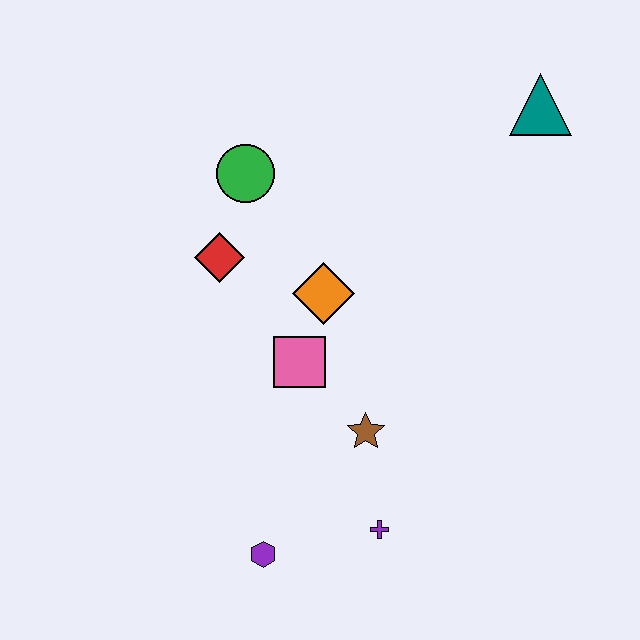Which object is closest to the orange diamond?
The pink square is closest to the orange diamond.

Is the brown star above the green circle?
No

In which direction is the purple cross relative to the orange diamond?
The purple cross is below the orange diamond.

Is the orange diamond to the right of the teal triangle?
No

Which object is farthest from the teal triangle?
The purple hexagon is farthest from the teal triangle.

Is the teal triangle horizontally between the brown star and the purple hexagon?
No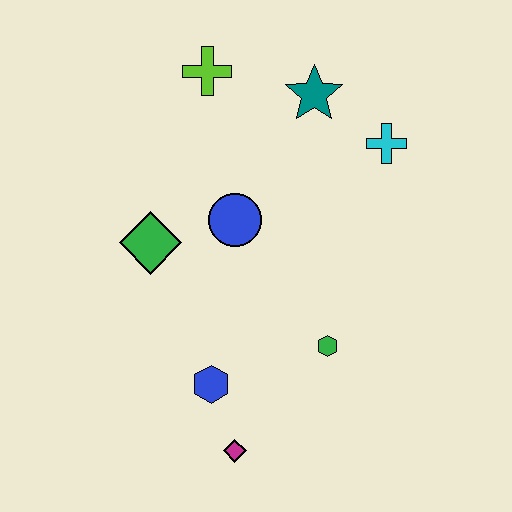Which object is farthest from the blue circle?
The magenta diamond is farthest from the blue circle.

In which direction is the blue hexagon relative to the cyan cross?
The blue hexagon is below the cyan cross.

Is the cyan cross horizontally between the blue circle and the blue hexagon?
No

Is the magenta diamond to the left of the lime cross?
No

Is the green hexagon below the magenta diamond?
No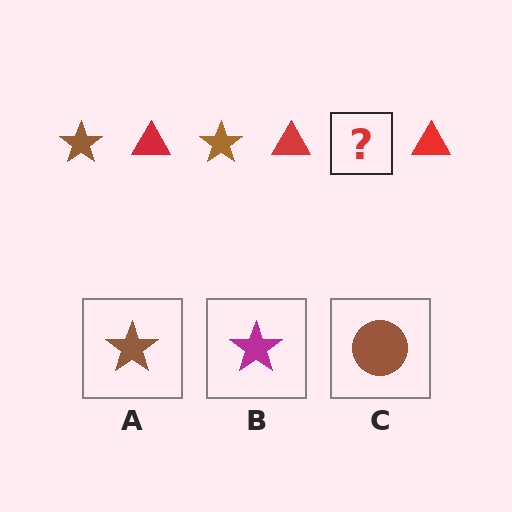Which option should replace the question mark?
Option A.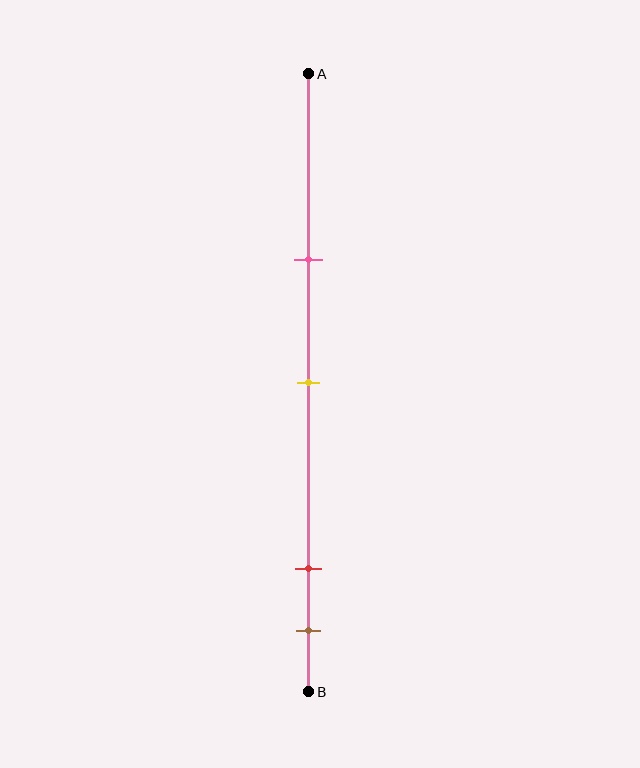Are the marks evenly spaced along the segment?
No, the marks are not evenly spaced.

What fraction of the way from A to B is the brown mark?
The brown mark is approximately 90% (0.9) of the way from A to B.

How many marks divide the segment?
There are 4 marks dividing the segment.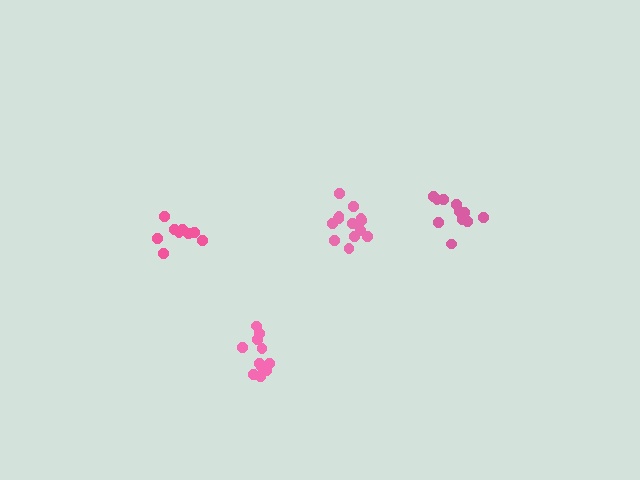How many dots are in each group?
Group 1: 9 dots, Group 2: 12 dots, Group 3: 13 dots, Group 4: 11 dots (45 total).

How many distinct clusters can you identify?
There are 4 distinct clusters.